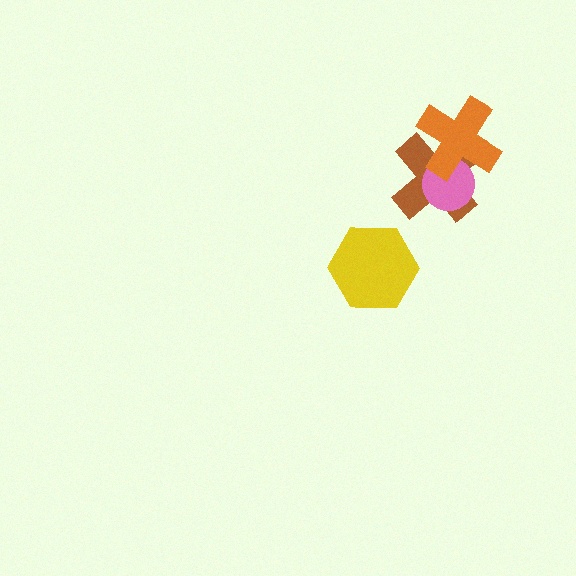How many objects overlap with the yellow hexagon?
0 objects overlap with the yellow hexagon.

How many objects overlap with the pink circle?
2 objects overlap with the pink circle.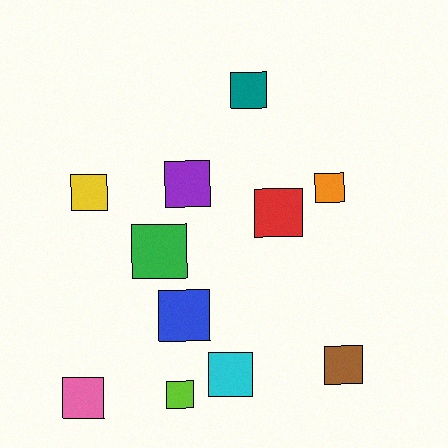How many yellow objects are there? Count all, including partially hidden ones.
There is 1 yellow object.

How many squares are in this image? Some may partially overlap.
There are 11 squares.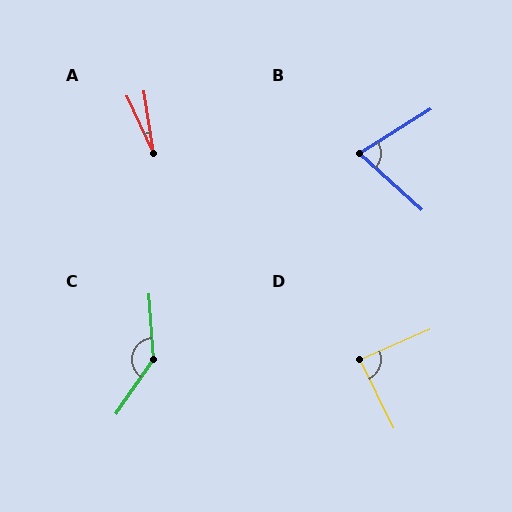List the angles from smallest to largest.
A (16°), B (75°), D (87°), C (142°).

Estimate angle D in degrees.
Approximately 87 degrees.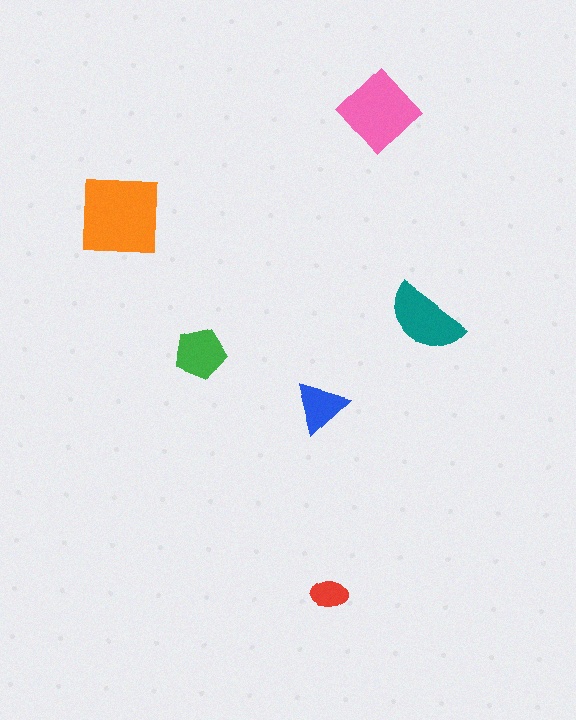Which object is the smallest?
The red ellipse.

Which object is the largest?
The orange square.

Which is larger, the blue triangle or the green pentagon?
The green pentagon.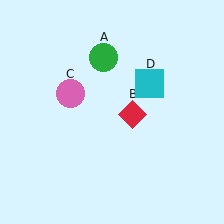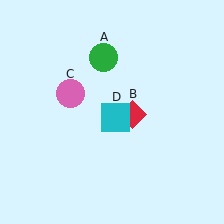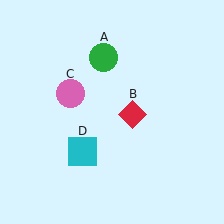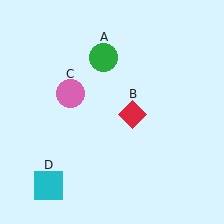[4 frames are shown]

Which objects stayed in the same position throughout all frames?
Green circle (object A) and red diamond (object B) and pink circle (object C) remained stationary.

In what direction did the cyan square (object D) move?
The cyan square (object D) moved down and to the left.